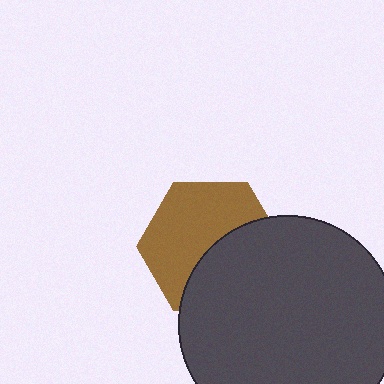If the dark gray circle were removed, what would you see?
You would see the complete brown hexagon.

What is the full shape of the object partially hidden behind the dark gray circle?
The partially hidden object is a brown hexagon.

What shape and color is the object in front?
The object in front is a dark gray circle.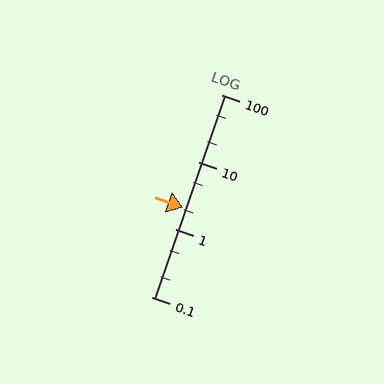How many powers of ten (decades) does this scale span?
The scale spans 3 decades, from 0.1 to 100.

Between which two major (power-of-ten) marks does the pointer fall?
The pointer is between 1 and 10.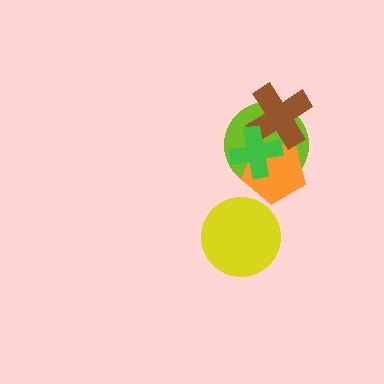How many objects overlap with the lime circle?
3 objects overlap with the lime circle.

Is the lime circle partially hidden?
Yes, it is partially covered by another shape.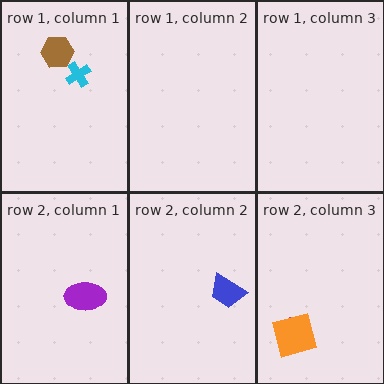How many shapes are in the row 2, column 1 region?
1.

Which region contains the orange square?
The row 2, column 3 region.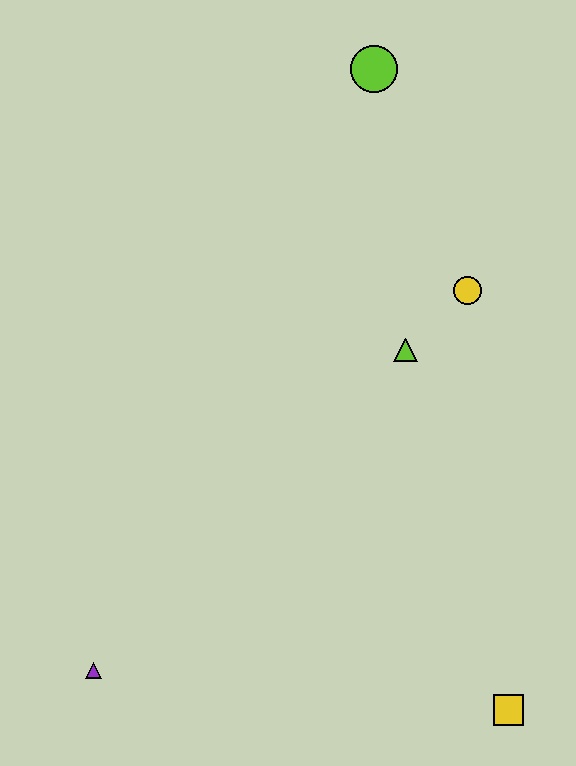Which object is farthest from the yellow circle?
The purple triangle is farthest from the yellow circle.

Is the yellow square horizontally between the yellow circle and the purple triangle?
No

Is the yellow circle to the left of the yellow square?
Yes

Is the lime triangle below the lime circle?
Yes